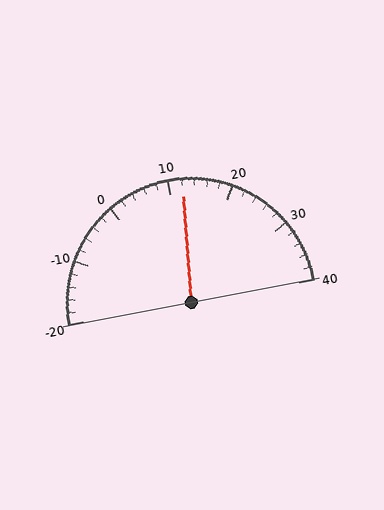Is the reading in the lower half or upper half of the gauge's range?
The reading is in the upper half of the range (-20 to 40).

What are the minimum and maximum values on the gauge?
The gauge ranges from -20 to 40.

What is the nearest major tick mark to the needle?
The nearest major tick mark is 10.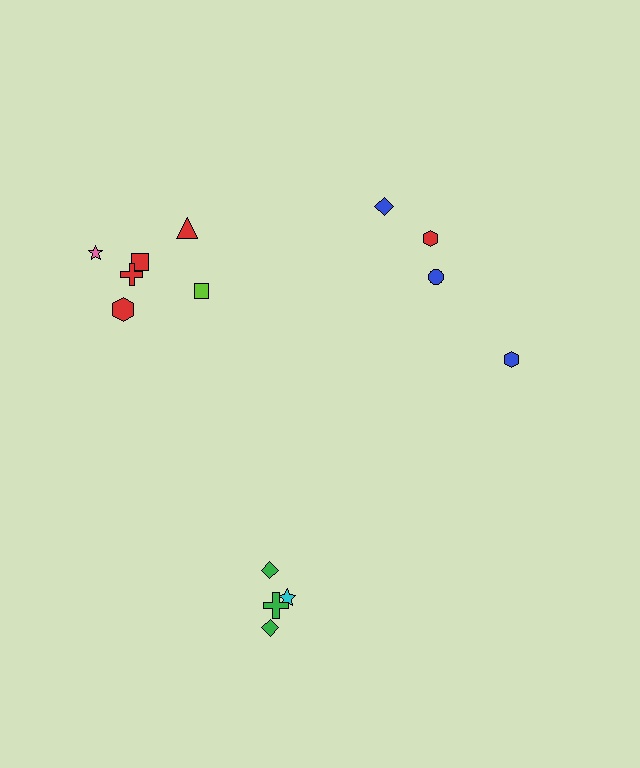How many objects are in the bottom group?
There are 4 objects.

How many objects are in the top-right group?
There are 4 objects.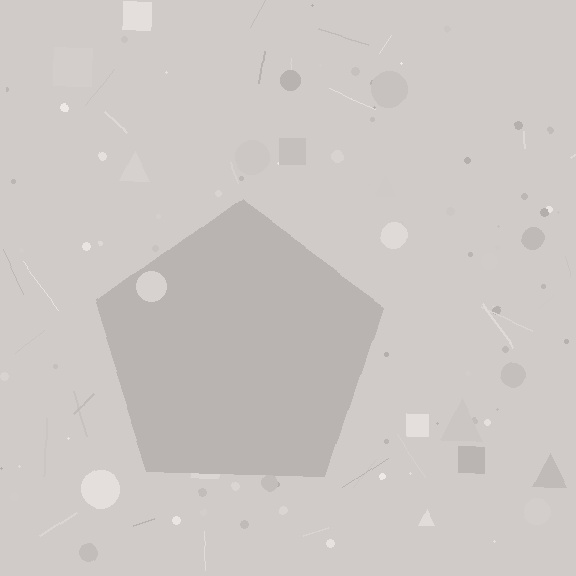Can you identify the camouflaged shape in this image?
The camouflaged shape is a pentagon.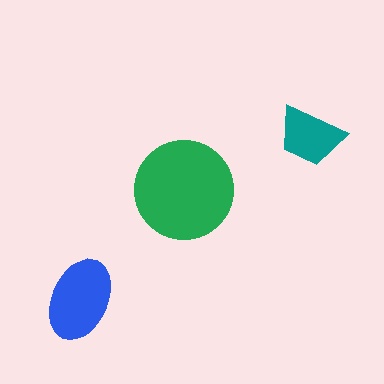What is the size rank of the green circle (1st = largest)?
1st.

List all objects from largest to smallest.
The green circle, the blue ellipse, the teal trapezoid.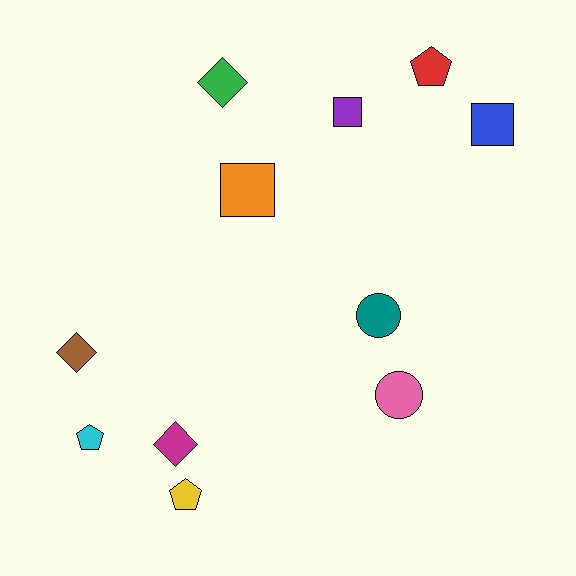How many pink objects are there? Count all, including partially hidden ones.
There is 1 pink object.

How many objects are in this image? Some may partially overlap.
There are 11 objects.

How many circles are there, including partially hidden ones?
There are 2 circles.